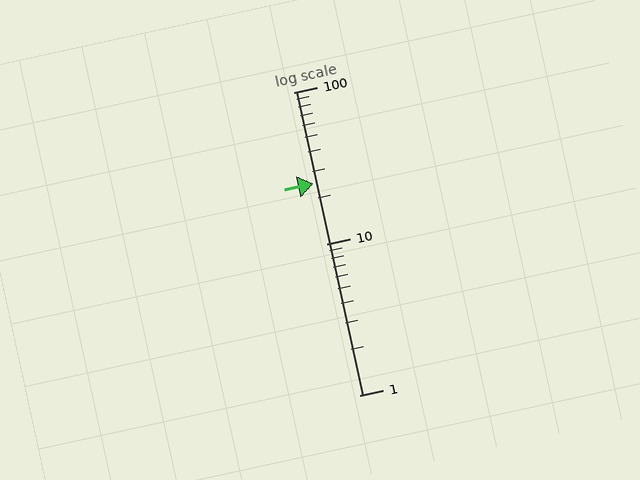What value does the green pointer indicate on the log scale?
The pointer indicates approximately 25.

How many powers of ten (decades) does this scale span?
The scale spans 2 decades, from 1 to 100.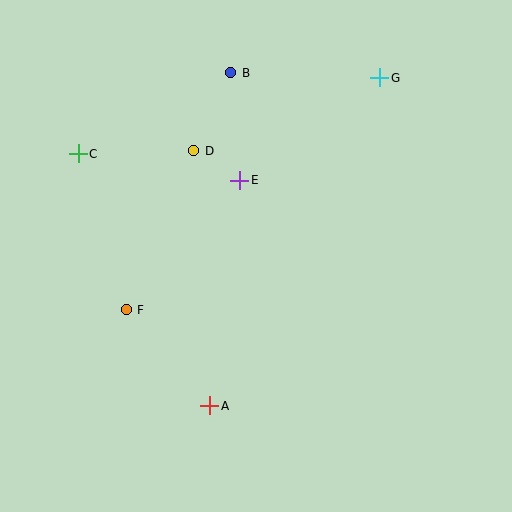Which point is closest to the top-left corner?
Point C is closest to the top-left corner.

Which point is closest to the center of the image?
Point E at (240, 180) is closest to the center.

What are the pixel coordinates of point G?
Point G is at (380, 78).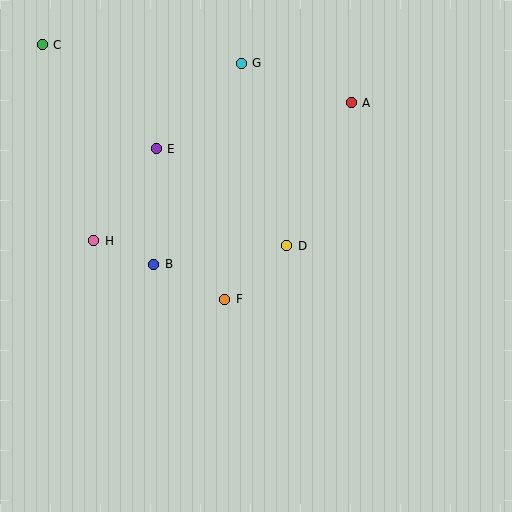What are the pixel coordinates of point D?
Point D is at (287, 246).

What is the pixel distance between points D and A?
The distance between D and A is 157 pixels.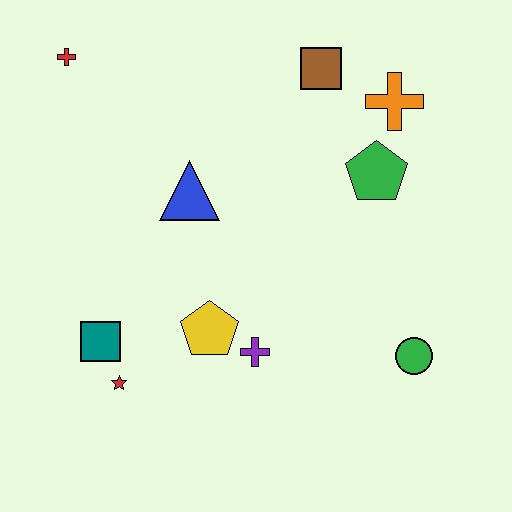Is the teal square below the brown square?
Yes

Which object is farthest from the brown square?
The red star is farthest from the brown square.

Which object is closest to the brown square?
The orange cross is closest to the brown square.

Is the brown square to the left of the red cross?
No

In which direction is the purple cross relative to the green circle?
The purple cross is to the left of the green circle.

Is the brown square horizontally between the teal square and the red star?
No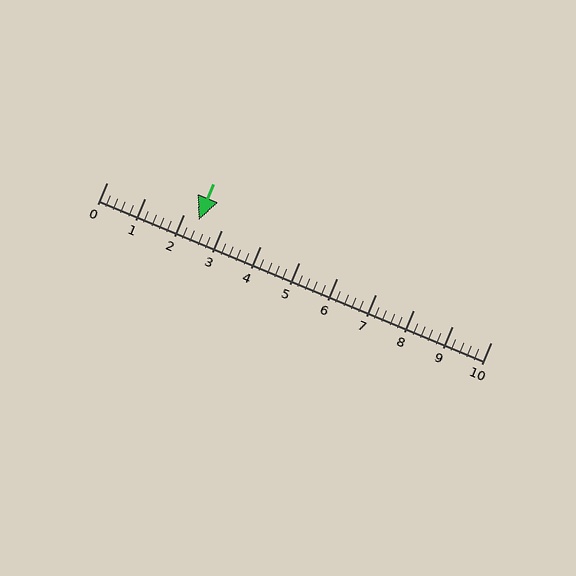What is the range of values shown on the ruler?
The ruler shows values from 0 to 10.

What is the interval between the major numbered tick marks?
The major tick marks are spaced 1 units apart.